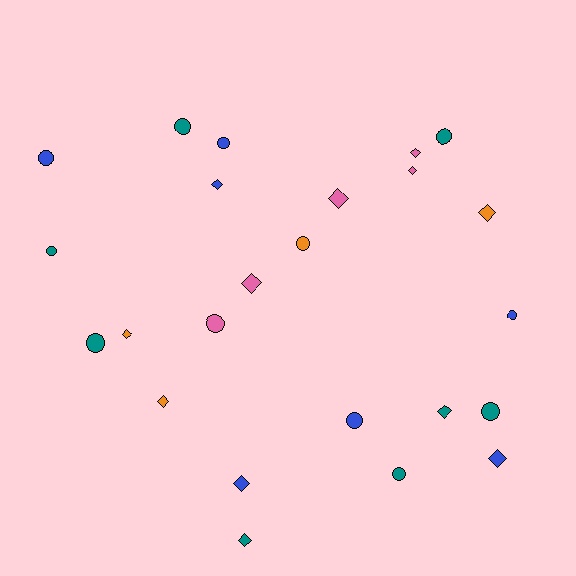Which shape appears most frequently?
Diamond, with 12 objects.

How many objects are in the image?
There are 24 objects.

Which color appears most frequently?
Teal, with 8 objects.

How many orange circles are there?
There is 1 orange circle.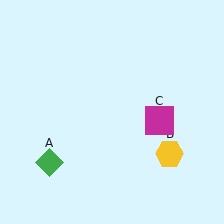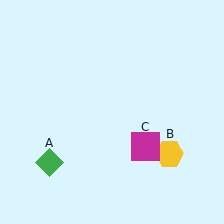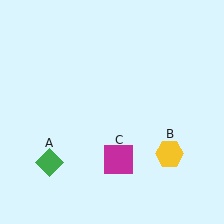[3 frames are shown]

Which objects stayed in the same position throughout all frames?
Green diamond (object A) and yellow hexagon (object B) remained stationary.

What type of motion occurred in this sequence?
The magenta square (object C) rotated clockwise around the center of the scene.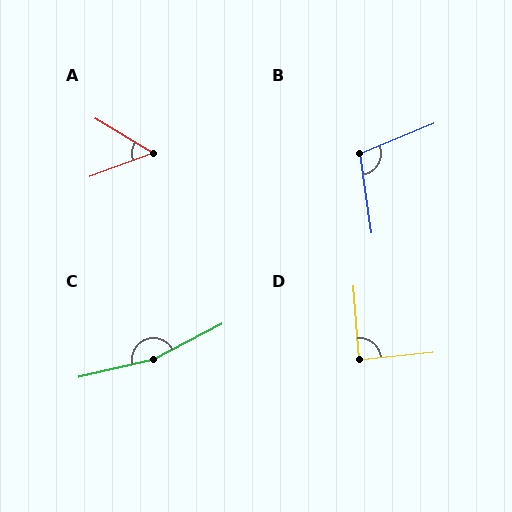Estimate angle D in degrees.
Approximately 88 degrees.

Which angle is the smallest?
A, at approximately 51 degrees.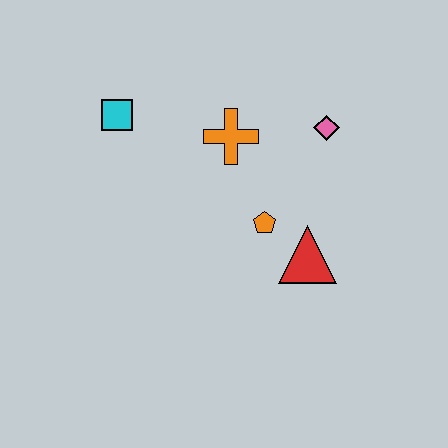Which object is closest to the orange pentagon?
The red triangle is closest to the orange pentagon.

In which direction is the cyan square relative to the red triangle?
The cyan square is to the left of the red triangle.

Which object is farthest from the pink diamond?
The cyan square is farthest from the pink diamond.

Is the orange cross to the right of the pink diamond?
No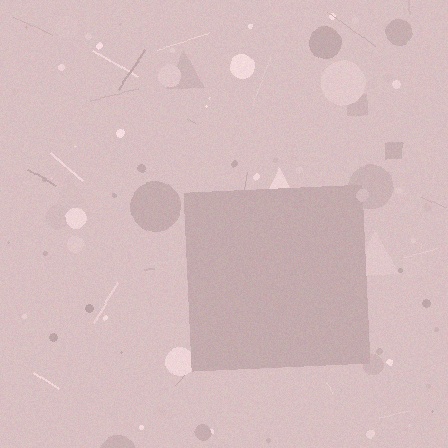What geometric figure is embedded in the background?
A square is embedded in the background.